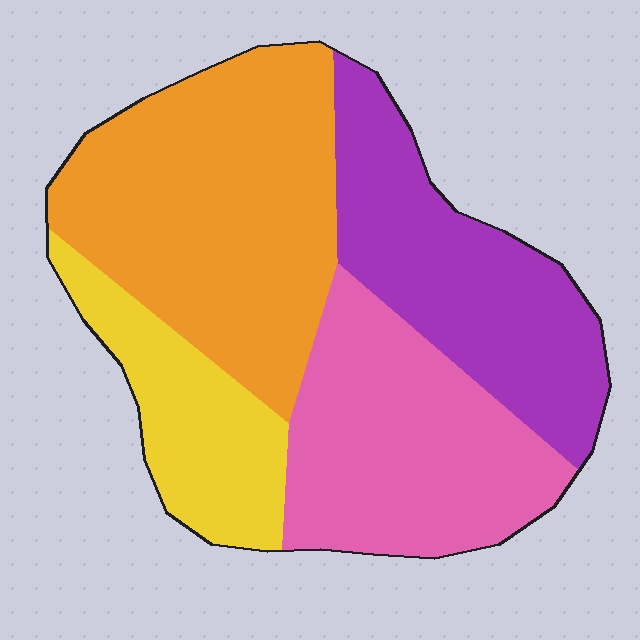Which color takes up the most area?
Orange, at roughly 35%.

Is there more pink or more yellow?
Pink.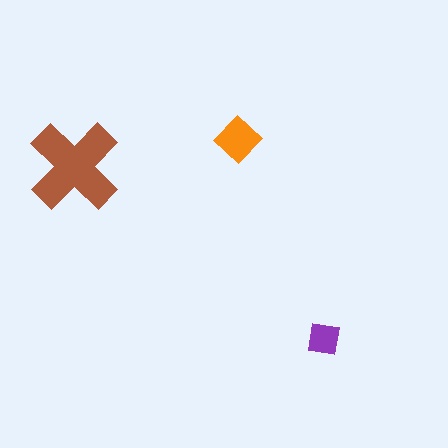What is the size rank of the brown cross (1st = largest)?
1st.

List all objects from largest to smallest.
The brown cross, the orange diamond, the purple square.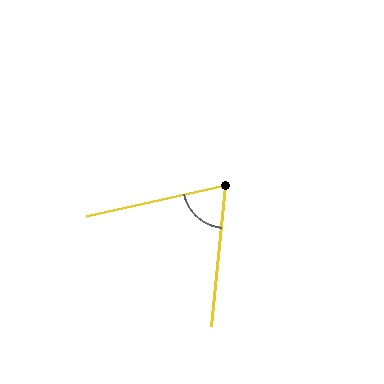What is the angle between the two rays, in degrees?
Approximately 71 degrees.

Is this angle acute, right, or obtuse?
It is acute.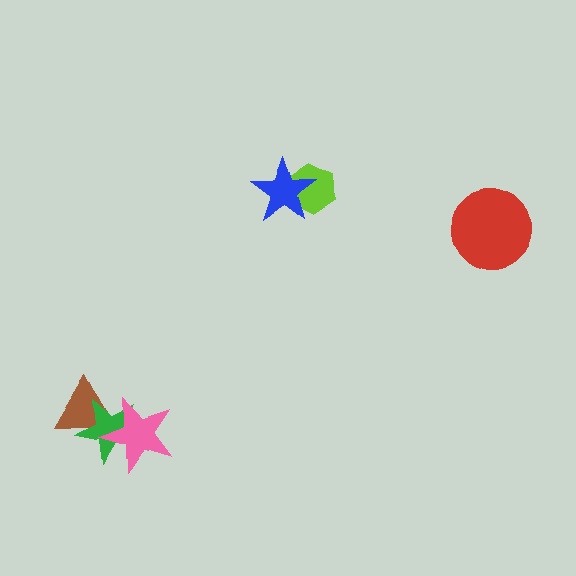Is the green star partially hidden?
Yes, it is partially covered by another shape.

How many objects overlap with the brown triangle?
2 objects overlap with the brown triangle.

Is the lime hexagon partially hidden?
Yes, it is partially covered by another shape.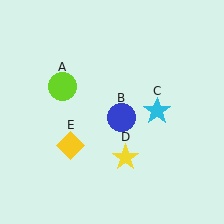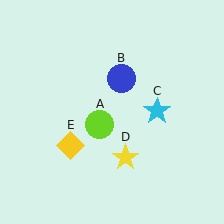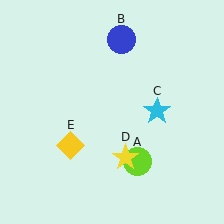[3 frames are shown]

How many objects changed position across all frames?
2 objects changed position: lime circle (object A), blue circle (object B).